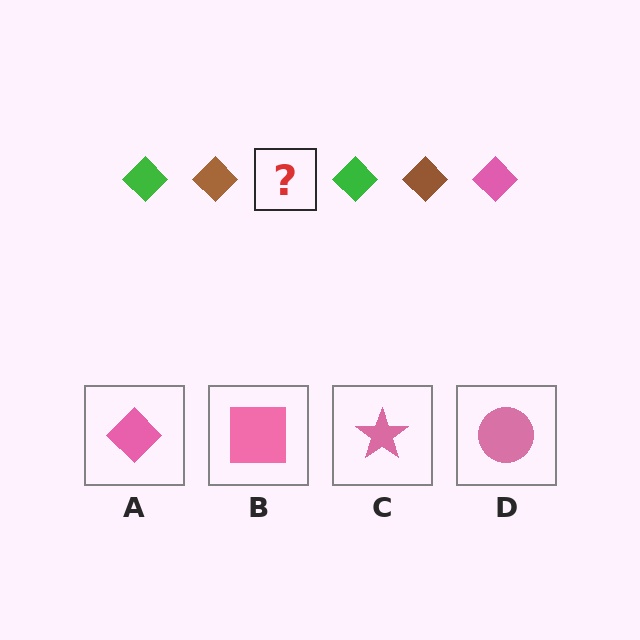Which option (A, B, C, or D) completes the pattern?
A.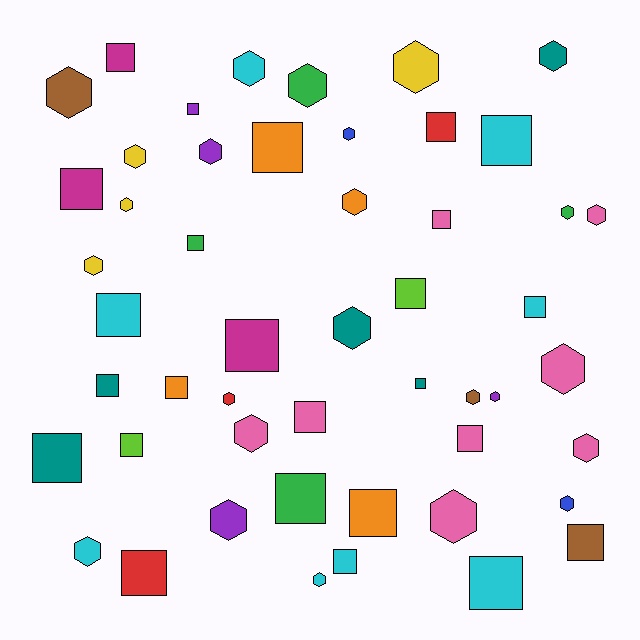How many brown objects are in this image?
There are 3 brown objects.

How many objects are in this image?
There are 50 objects.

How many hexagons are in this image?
There are 25 hexagons.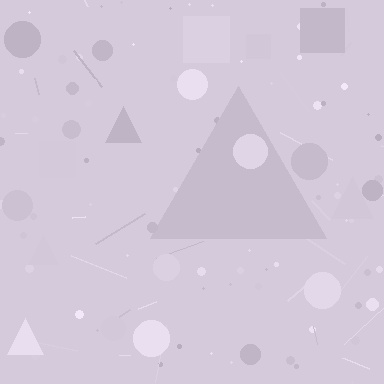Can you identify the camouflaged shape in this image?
The camouflaged shape is a triangle.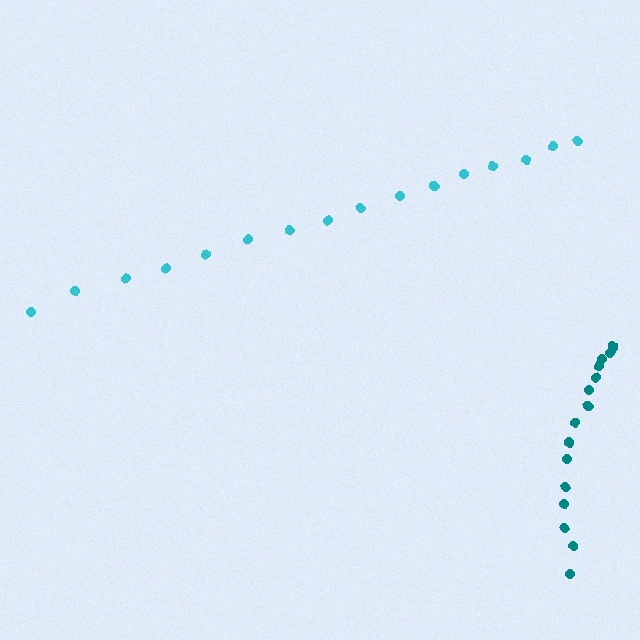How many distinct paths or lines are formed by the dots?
There are 2 distinct paths.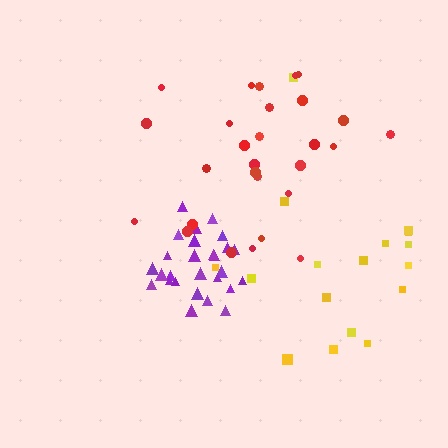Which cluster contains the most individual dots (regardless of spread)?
Red (28).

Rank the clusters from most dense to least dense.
purple, red, yellow.